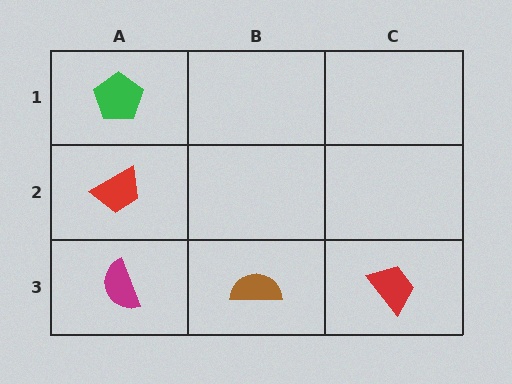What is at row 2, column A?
A red trapezoid.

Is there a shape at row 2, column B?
No, that cell is empty.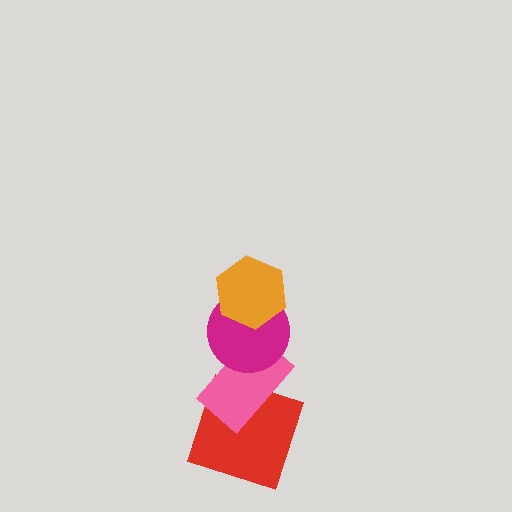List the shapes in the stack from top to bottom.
From top to bottom: the orange hexagon, the magenta circle, the pink rectangle, the red square.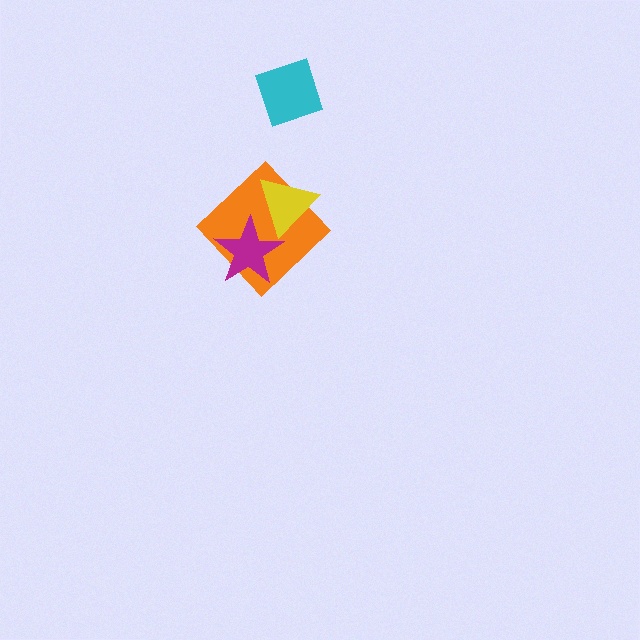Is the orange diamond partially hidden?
Yes, it is partially covered by another shape.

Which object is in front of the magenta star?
The yellow triangle is in front of the magenta star.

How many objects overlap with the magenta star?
2 objects overlap with the magenta star.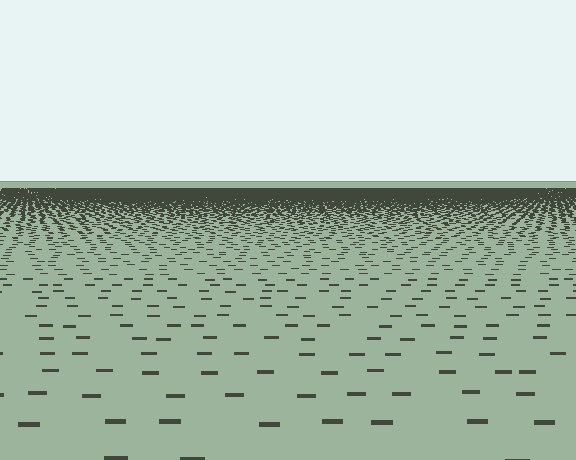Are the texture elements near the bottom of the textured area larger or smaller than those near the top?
Larger. Near the bottom, elements are closer to the viewer and appear at a bigger on-screen size.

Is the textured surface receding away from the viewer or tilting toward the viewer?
The surface is receding away from the viewer. Texture elements get smaller and denser toward the top.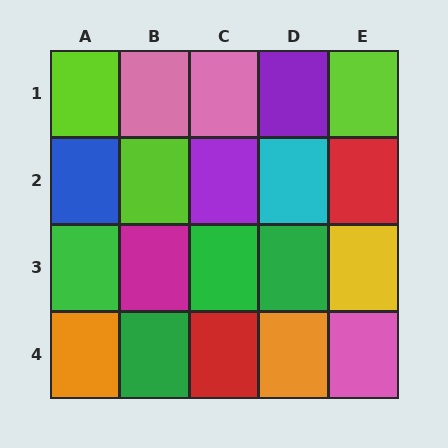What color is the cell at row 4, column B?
Green.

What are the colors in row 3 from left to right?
Green, magenta, green, green, yellow.